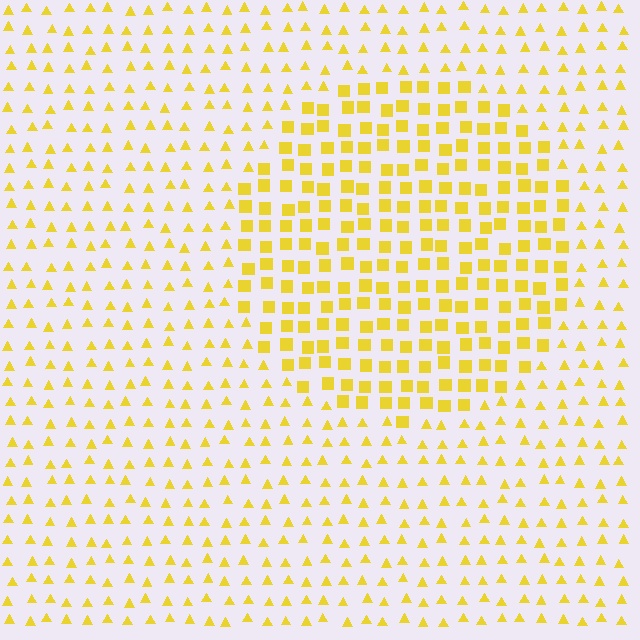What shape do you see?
I see a circle.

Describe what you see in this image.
The image is filled with small yellow elements arranged in a uniform grid. A circle-shaped region contains squares, while the surrounding area contains triangles. The boundary is defined purely by the change in element shape.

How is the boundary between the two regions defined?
The boundary is defined by a change in element shape: squares inside vs. triangles outside. All elements share the same color and spacing.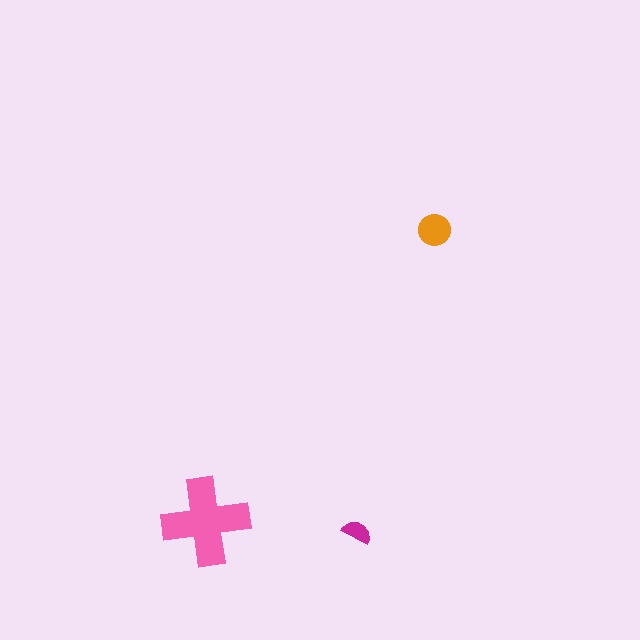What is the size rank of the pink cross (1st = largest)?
1st.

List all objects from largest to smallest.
The pink cross, the orange circle, the magenta semicircle.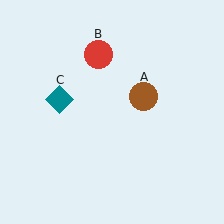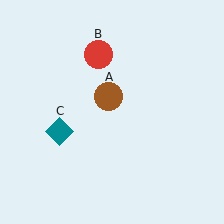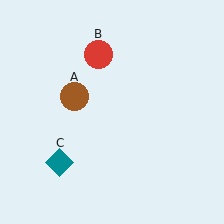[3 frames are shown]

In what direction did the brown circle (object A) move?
The brown circle (object A) moved left.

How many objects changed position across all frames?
2 objects changed position: brown circle (object A), teal diamond (object C).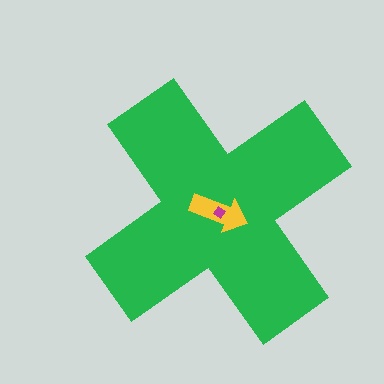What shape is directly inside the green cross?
The yellow arrow.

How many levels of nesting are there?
3.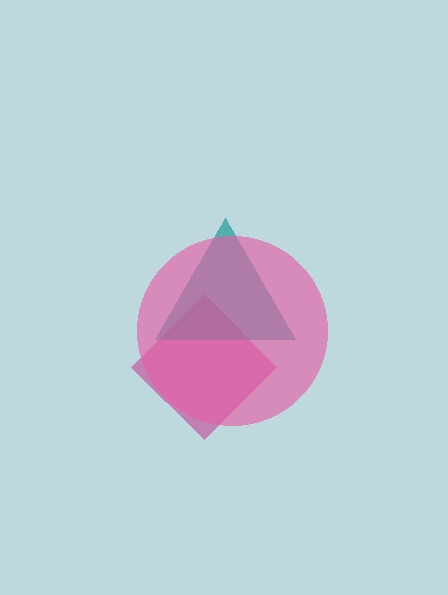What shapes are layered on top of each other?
The layered shapes are: a magenta diamond, a teal triangle, a pink circle.